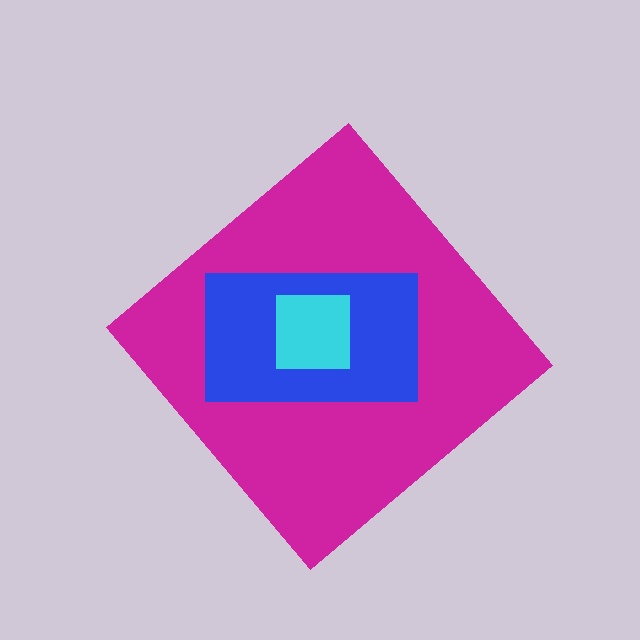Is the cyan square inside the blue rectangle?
Yes.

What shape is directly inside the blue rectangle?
The cyan square.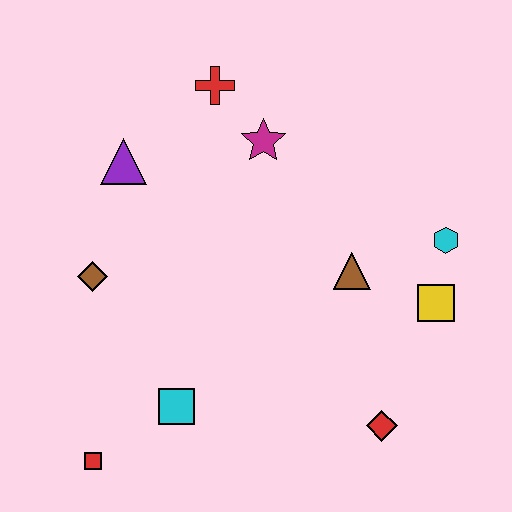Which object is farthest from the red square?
The cyan hexagon is farthest from the red square.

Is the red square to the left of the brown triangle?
Yes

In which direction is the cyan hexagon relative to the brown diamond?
The cyan hexagon is to the right of the brown diamond.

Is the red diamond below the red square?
No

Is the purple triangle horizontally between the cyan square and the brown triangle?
No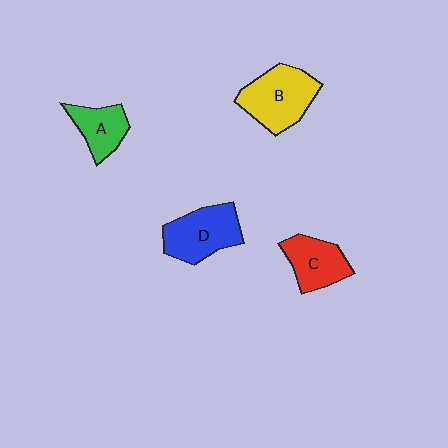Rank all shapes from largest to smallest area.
From largest to smallest: B (yellow), D (blue), C (red), A (green).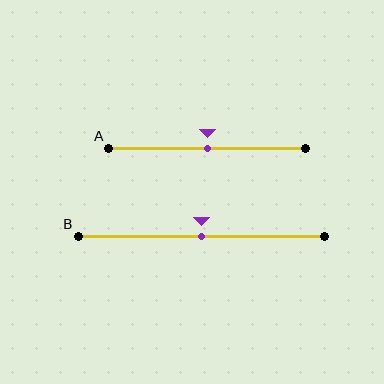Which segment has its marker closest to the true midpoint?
Segment A has its marker closest to the true midpoint.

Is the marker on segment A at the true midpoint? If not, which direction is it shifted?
Yes, the marker on segment A is at the true midpoint.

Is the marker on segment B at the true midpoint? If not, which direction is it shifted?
Yes, the marker on segment B is at the true midpoint.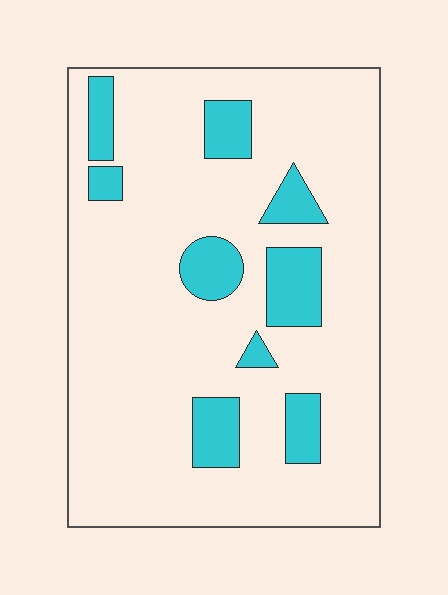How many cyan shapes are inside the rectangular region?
9.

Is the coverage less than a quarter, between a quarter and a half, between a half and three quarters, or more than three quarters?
Less than a quarter.